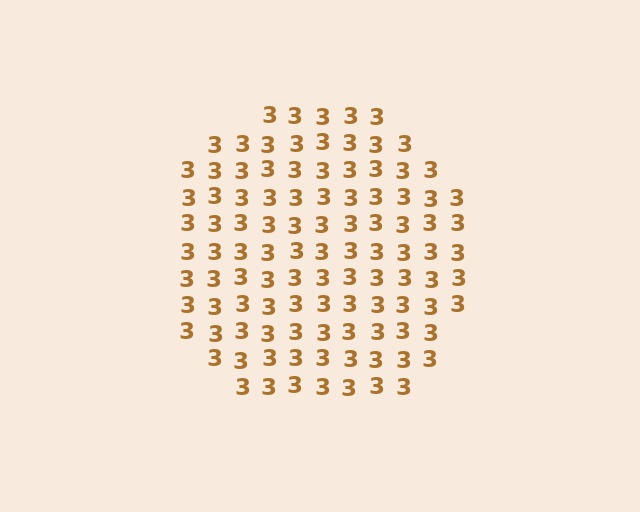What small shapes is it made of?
It is made of small digit 3's.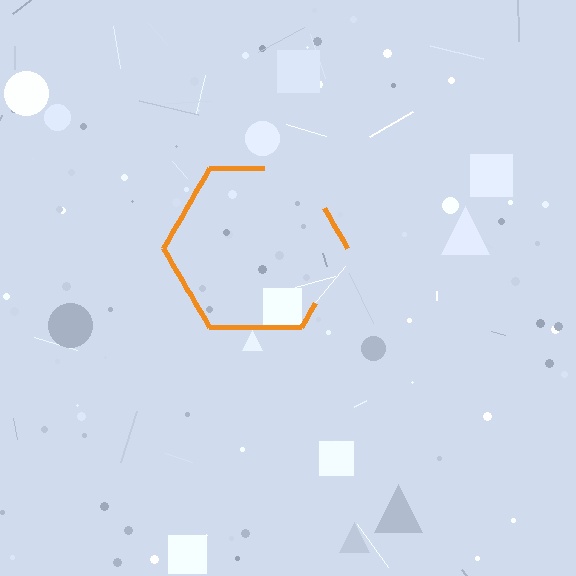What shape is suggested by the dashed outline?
The dashed outline suggests a hexagon.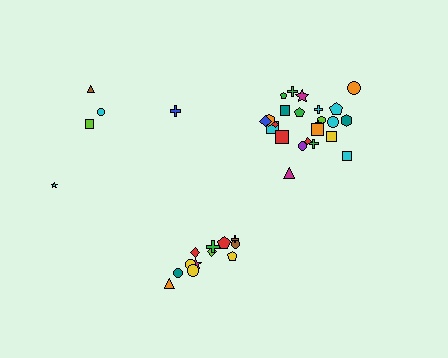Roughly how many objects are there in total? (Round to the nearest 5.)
Roughly 40 objects in total.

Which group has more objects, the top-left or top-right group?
The top-right group.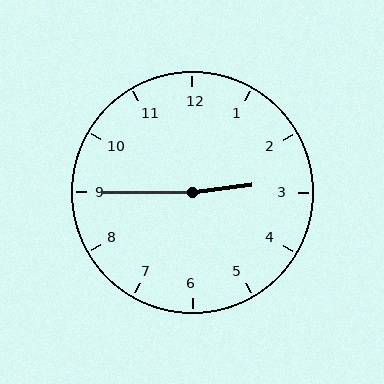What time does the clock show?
2:45.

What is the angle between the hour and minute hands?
Approximately 172 degrees.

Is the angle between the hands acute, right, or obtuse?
It is obtuse.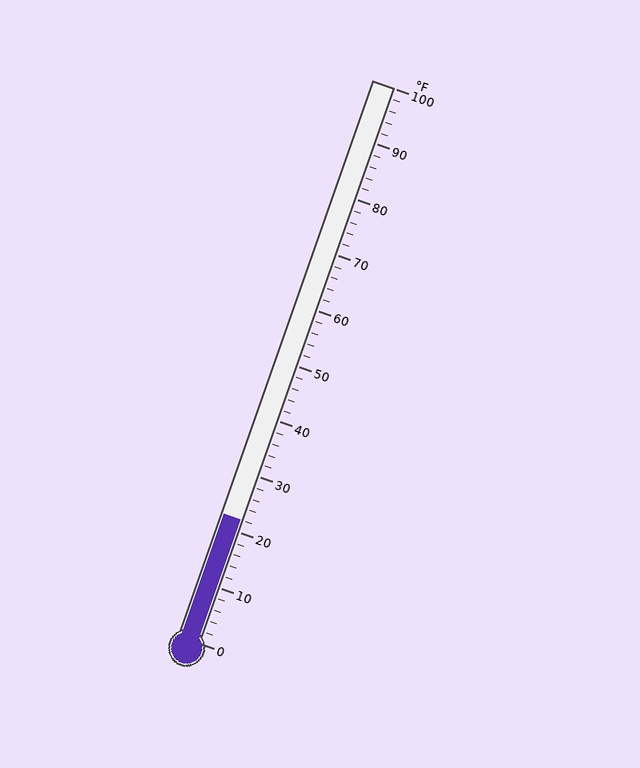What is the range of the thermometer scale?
The thermometer scale ranges from 0°F to 100°F.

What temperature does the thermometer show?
The thermometer shows approximately 22°F.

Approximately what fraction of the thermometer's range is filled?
The thermometer is filled to approximately 20% of its range.